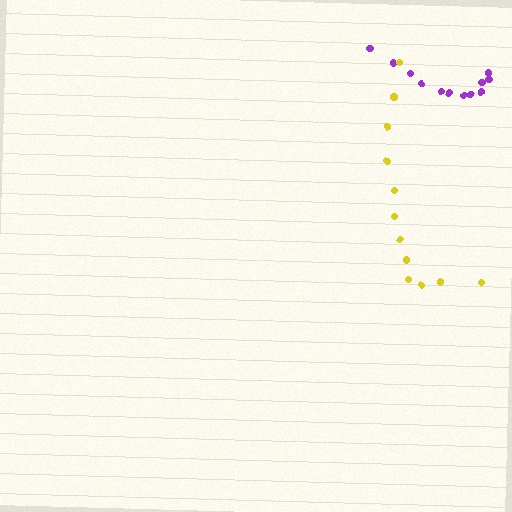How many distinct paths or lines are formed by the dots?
There are 2 distinct paths.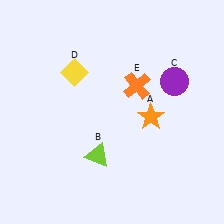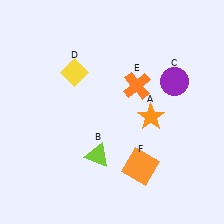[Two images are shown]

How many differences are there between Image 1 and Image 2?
There is 1 difference between the two images.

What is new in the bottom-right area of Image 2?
An orange square (F) was added in the bottom-right area of Image 2.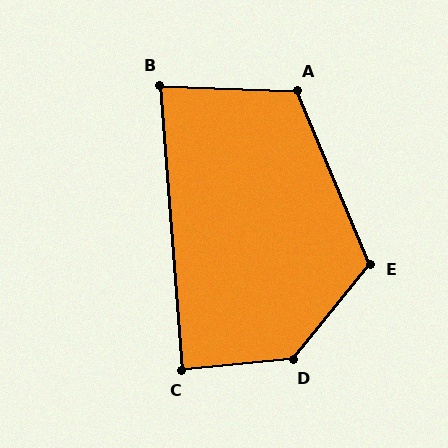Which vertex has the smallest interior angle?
B, at approximately 84 degrees.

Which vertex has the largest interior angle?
D, at approximately 135 degrees.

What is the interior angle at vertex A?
Approximately 115 degrees (obtuse).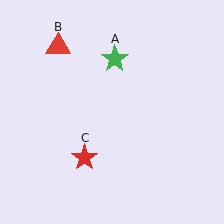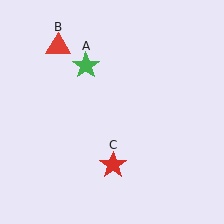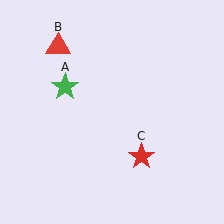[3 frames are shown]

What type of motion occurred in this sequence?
The green star (object A), red star (object C) rotated counterclockwise around the center of the scene.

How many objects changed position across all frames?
2 objects changed position: green star (object A), red star (object C).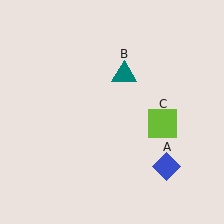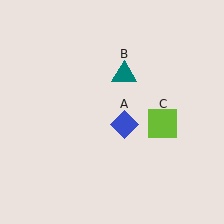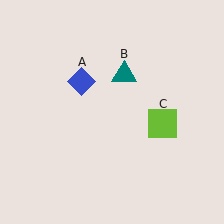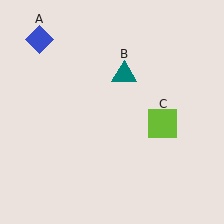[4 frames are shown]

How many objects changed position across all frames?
1 object changed position: blue diamond (object A).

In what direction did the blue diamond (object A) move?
The blue diamond (object A) moved up and to the left.